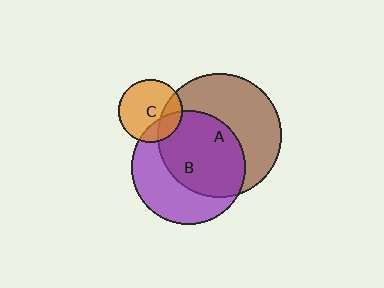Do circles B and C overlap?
Yes.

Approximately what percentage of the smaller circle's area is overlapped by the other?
Approximately 25%.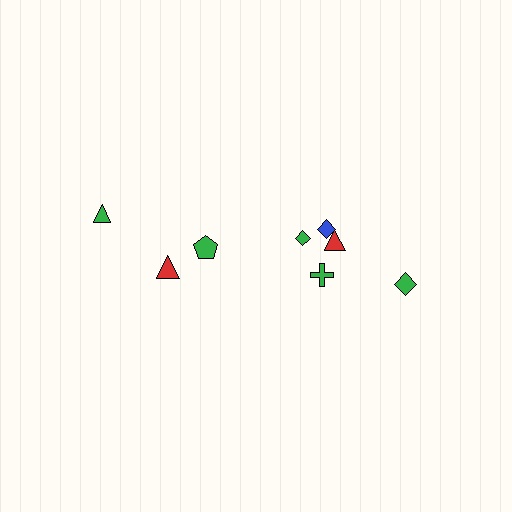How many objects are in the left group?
There are 3 objects.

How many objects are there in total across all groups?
There are 8 objects.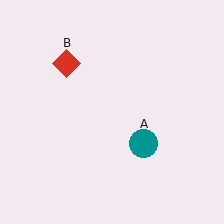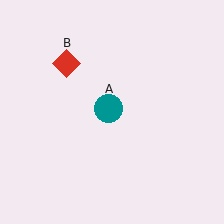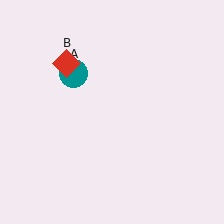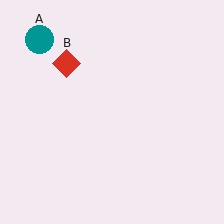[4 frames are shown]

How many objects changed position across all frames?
1 object changed position: teal circle (object A).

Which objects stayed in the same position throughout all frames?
Red diamond (object B) remained stationary.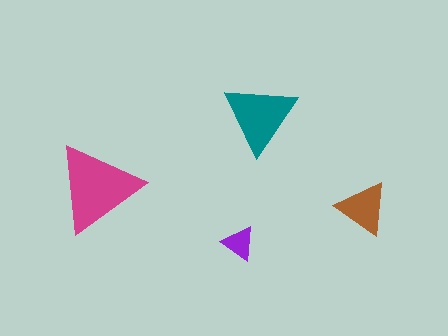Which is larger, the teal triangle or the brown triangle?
The teal one.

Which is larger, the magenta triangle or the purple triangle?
The magenta one.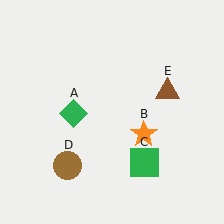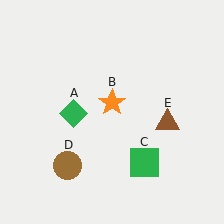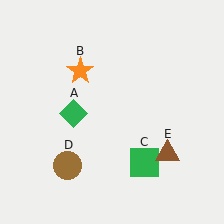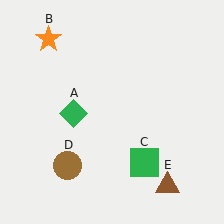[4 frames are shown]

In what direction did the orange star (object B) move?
The orange star (object B) moved up and to the left.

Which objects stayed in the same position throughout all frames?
Green diamond (object A) and green square (object C) and brown circle (object D) remained stationary.